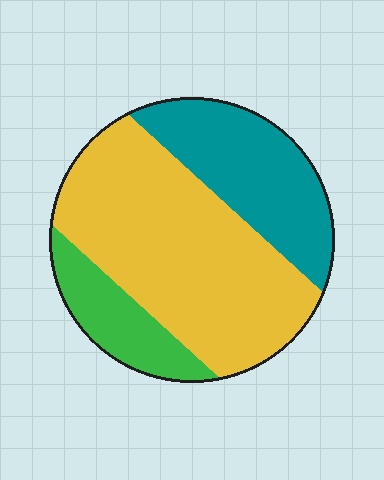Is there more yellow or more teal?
Yellow.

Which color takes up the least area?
Green, at roughly 15%.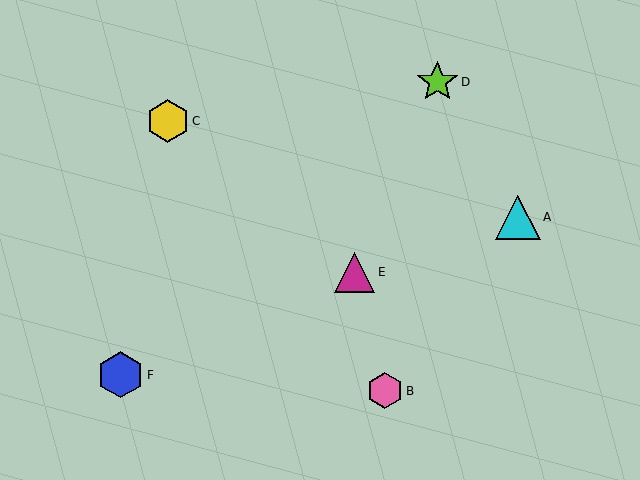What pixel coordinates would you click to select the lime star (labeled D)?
Click at (437, 82) to select the lime star D.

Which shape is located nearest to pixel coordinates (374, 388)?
The pink hexagon (labeled B) at (385, 391) is nearest to that location.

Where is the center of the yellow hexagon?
The center of the yellow hexagon is at (168, 121).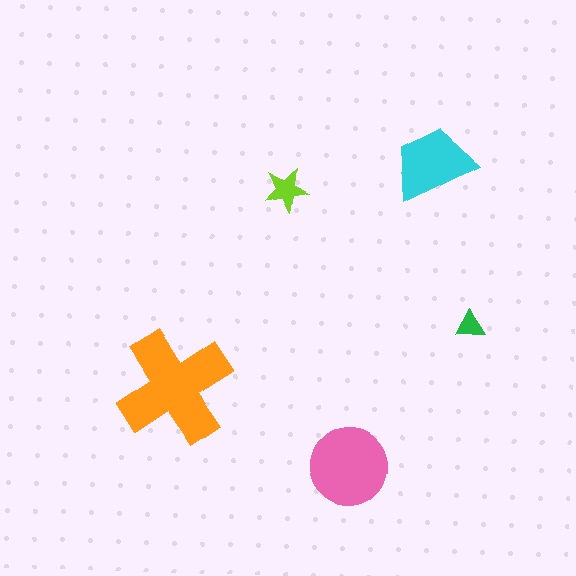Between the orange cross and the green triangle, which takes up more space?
The orange cross.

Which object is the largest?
The orange cross.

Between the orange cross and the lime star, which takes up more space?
The orange cross.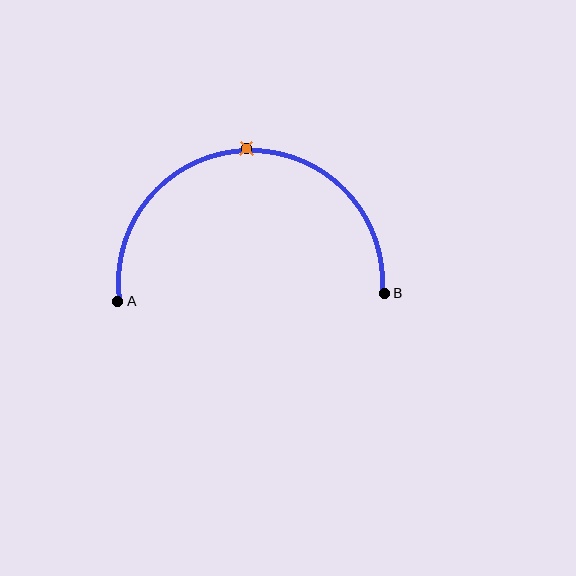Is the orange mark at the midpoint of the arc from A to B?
Yes. The orange mark lies on the arc at equal arc-length from both A and B — it is the arc midpoint.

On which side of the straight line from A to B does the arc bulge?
The arc bulges above the straight line connecting A and B.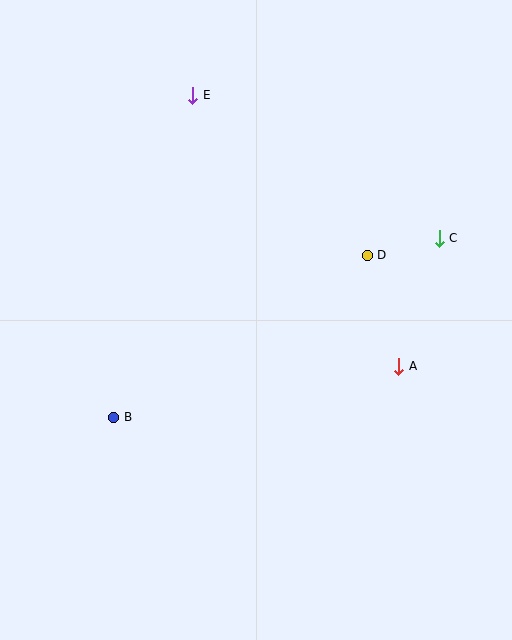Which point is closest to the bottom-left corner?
Point B is closest to the bottom-left corner.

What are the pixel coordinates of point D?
Point D is at (367, 255).